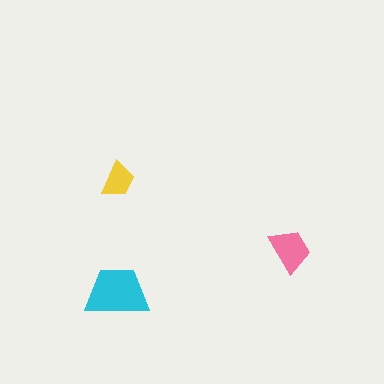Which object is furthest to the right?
The pink trapezoid is rightmost.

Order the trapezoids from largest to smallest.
the cyan one, the pink one, the yellow one.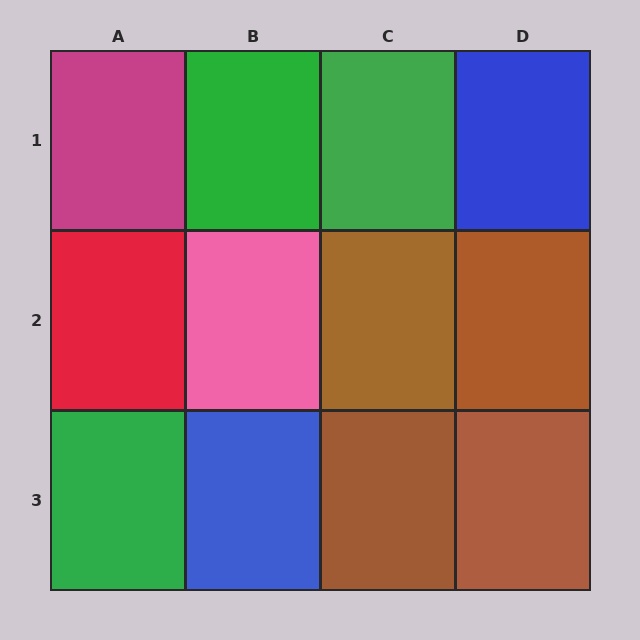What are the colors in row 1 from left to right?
Magenta, green, green, blue.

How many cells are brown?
4 cells are brown.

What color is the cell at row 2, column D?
Brown.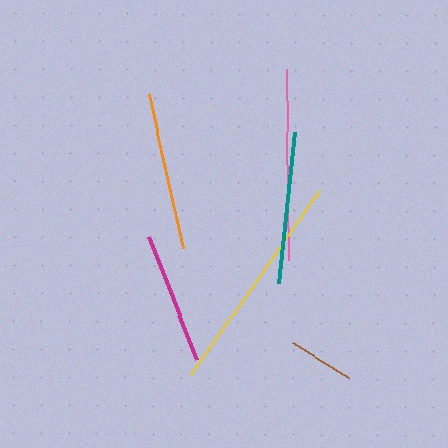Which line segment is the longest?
The yellow line is the longest at approximately 225 pixels.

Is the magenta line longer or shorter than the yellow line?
The yellow line is longer than the magenta line.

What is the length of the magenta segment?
The magenta segment is approximately 133 pixels long.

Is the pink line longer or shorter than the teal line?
The pink line is longer than the teal line.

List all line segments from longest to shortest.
From longest to shortest: yellow, pink, orange, teal, magenta, brown.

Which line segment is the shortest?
The brown line is the shortest at approximately 66 pixels.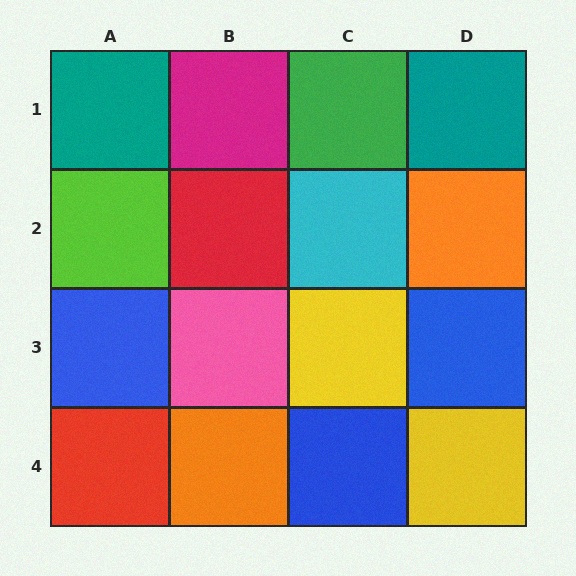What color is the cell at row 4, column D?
Yellow.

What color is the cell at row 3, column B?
Pink.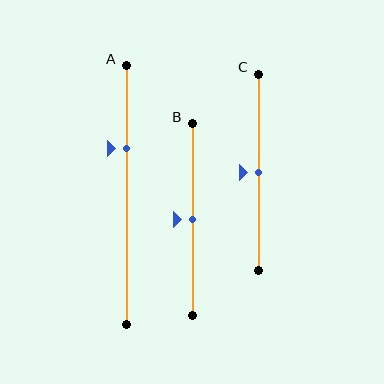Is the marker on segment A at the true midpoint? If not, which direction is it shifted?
No, the marker on segment A is shifted upward by about 18% of the segment length.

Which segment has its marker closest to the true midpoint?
Segment B has its marker closest to the true midpoint.